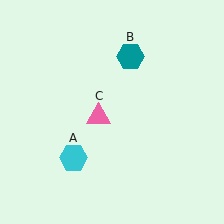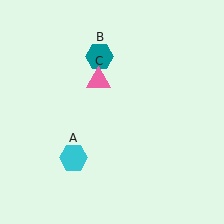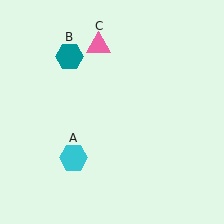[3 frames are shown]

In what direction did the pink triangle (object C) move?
The pink triangle (object C) moved up.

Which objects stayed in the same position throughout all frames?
Cyan hexagon (object A) remained stationary.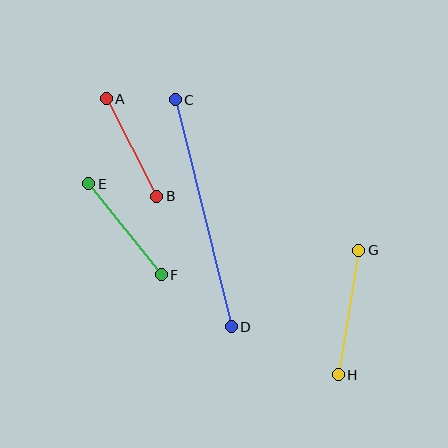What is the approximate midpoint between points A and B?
The midpoint is at approximately (131, 147) pixels.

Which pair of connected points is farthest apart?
Points C and D are farthest apart.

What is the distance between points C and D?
The distance is approximately 234 pixels.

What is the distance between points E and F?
The distance is approximately 116 pixels.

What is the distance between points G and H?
The distance is approximately 126 pixels.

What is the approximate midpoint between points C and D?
The midpoint is at approximately (203, 213) pixels.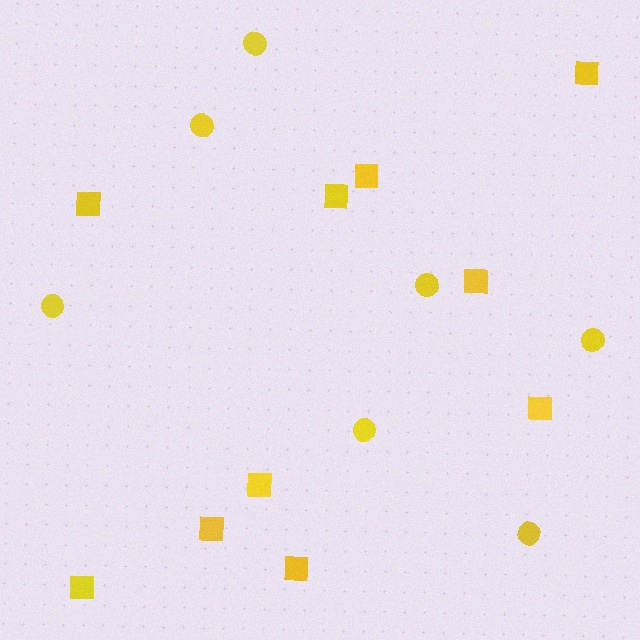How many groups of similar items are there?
There are 2 groups: one group of squares (10) and one group of circles (7).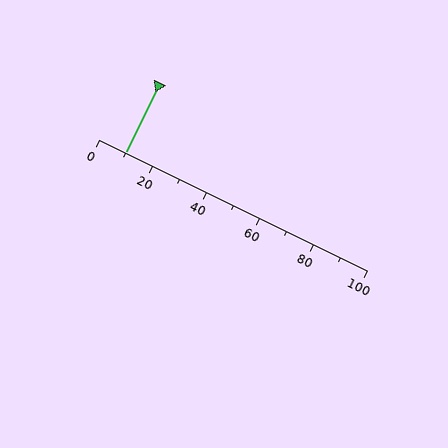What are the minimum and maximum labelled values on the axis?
The axis runs from 0 to 100.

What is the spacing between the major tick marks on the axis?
The major ticks are spaced 20 apart.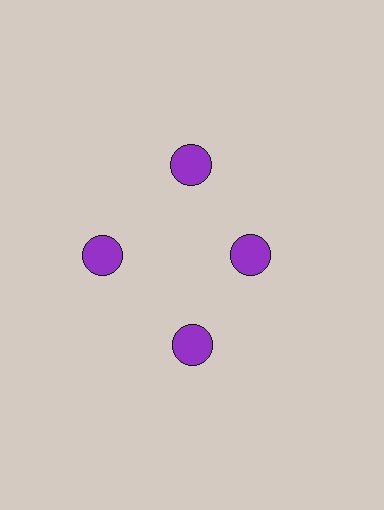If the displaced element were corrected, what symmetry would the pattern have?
It would have 4-fold rotational symmetry — the pattern would map onto itself every 90 degrees.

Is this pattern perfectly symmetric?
No. The 4 purple circles are arranged in a ring, but one element near the 3 o'clock position is pulled inward toward the center, breaking the 4-fold rotational symmetry.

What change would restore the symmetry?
The symmetry would be restored by moving it outward, back onto the ring so that all 4 circles sit at equal angles and equal distance from the center.